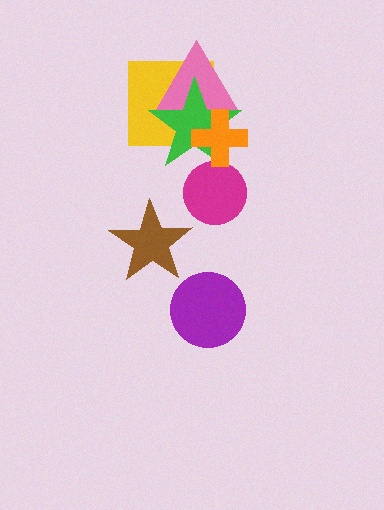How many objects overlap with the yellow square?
3 objects overlap with the yellow square.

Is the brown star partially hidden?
No, no other shape covers it.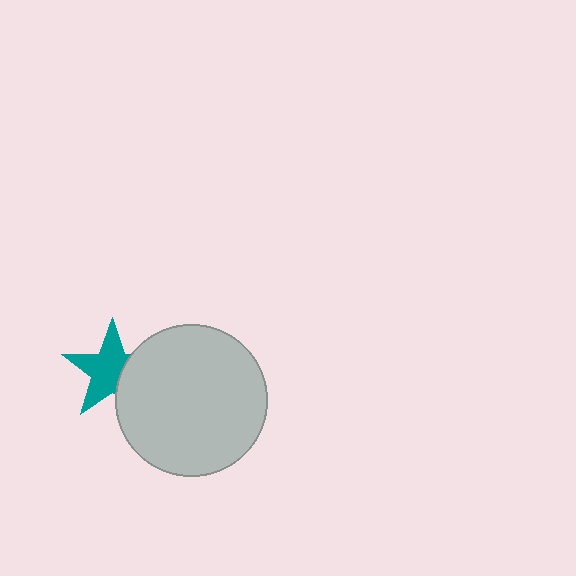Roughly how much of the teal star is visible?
Most of it is visible (roughly 67%).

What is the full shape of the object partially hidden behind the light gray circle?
The partially hidden object is a teal star.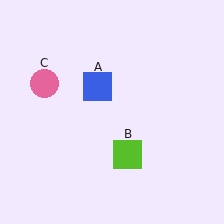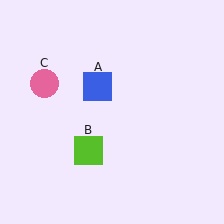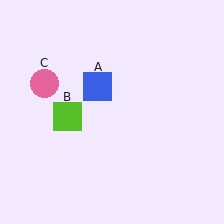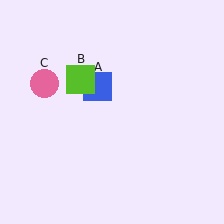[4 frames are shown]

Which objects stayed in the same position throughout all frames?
Blue square (object A) and pink circle (object C) remained stationary.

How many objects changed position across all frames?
1 object changed position: lime square (object B).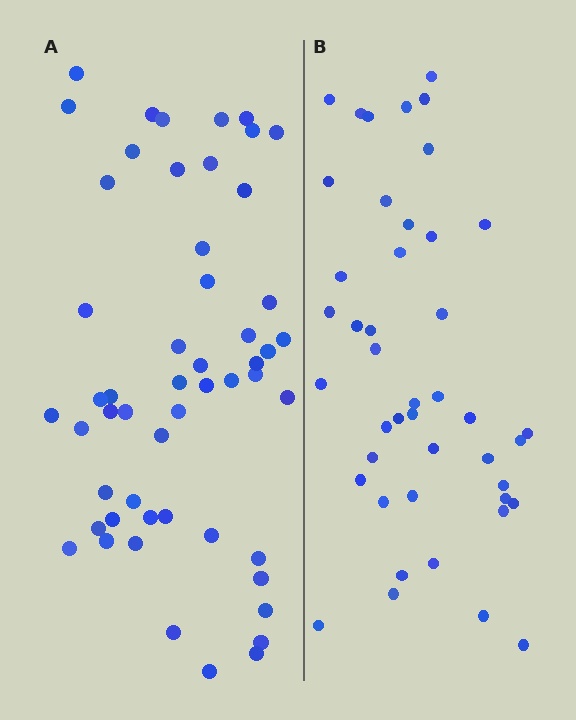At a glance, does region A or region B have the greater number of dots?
Region A (the left region) has more dots.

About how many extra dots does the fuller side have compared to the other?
Region A has roughly 8 or so more dots than region B.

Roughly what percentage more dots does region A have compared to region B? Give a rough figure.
About 20% more.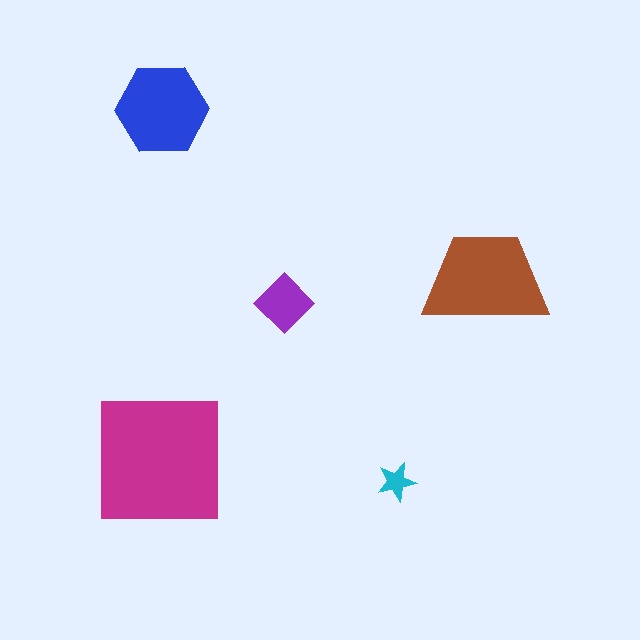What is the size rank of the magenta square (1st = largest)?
1st.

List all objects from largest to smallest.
The magenta square, the brown trapezoid, the blue hexagon, the purple diamond, the cyan star.